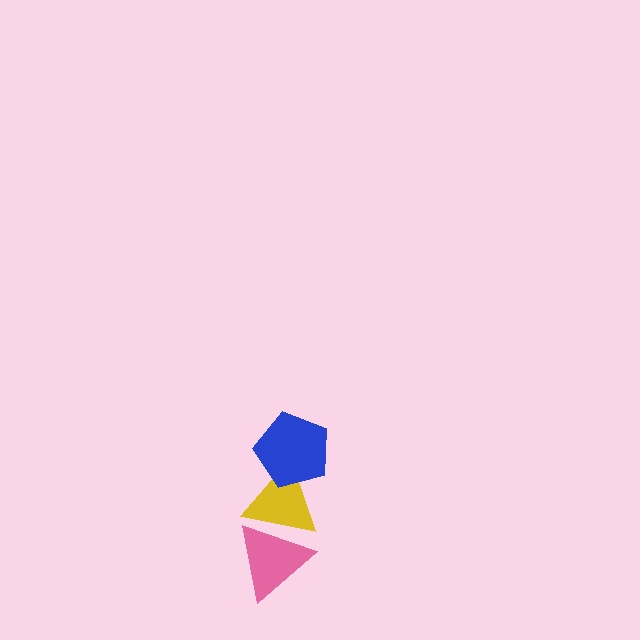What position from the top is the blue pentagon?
The blue pentagon is 1st from the top.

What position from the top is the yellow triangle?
The yellow triangle is 2nd from the top.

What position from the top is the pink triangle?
The pink triangle is 3rd from the top.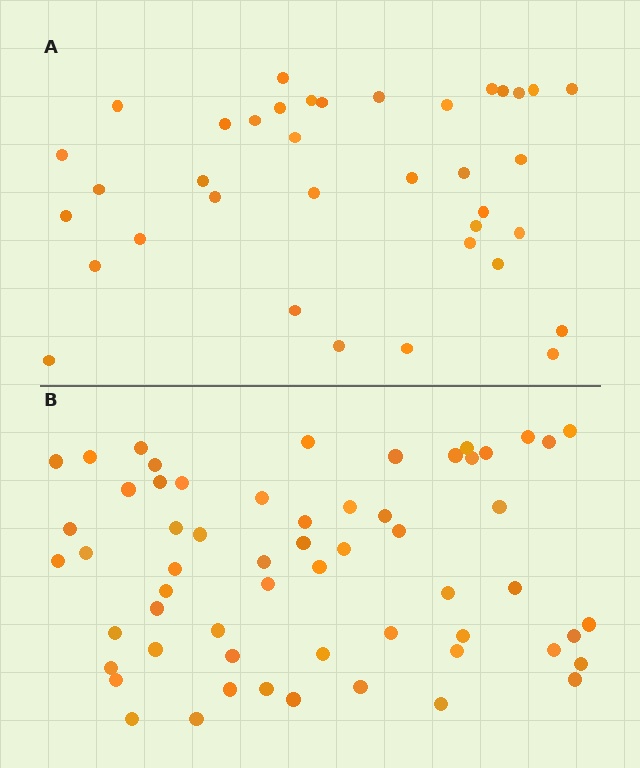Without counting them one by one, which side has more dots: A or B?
Region B (the bottom region) has more dots.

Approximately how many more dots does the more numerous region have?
Region B has approximately 20 more dots than region A.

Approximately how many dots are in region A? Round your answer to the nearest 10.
About 40 dots. (The exact count is 37, which rounds to 40.)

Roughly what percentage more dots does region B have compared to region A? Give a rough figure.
About 60% more.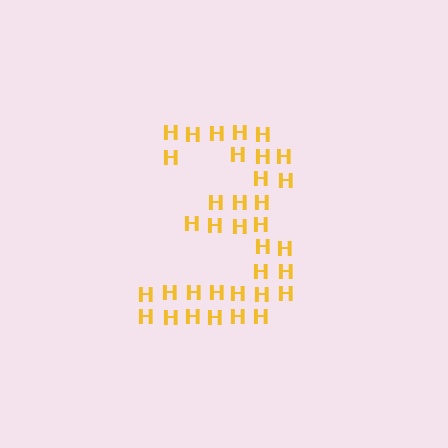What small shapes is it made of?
It is made of small letter H's.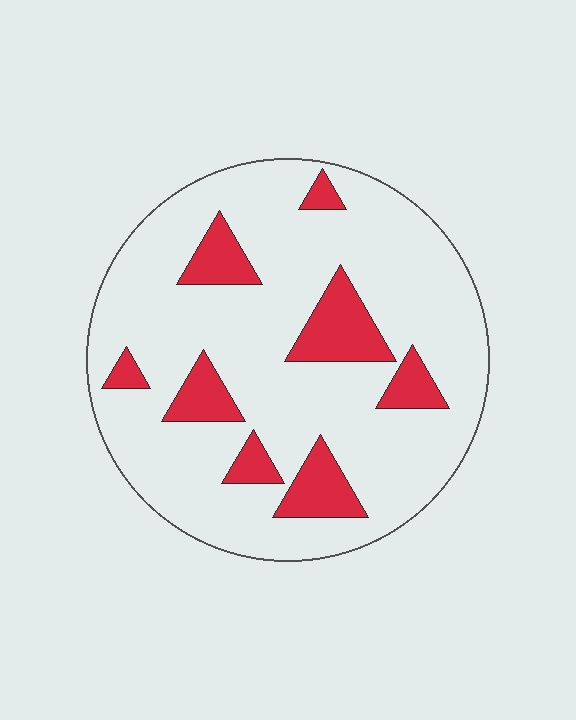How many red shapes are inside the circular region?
8.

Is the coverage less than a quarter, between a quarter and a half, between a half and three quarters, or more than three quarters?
Less than a quarter.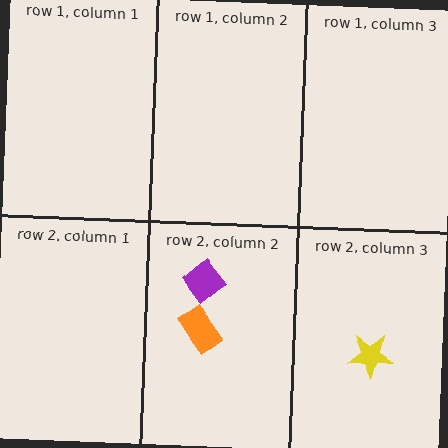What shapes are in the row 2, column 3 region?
The yellow star.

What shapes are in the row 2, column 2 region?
The orange rectangle, the purple diamond.